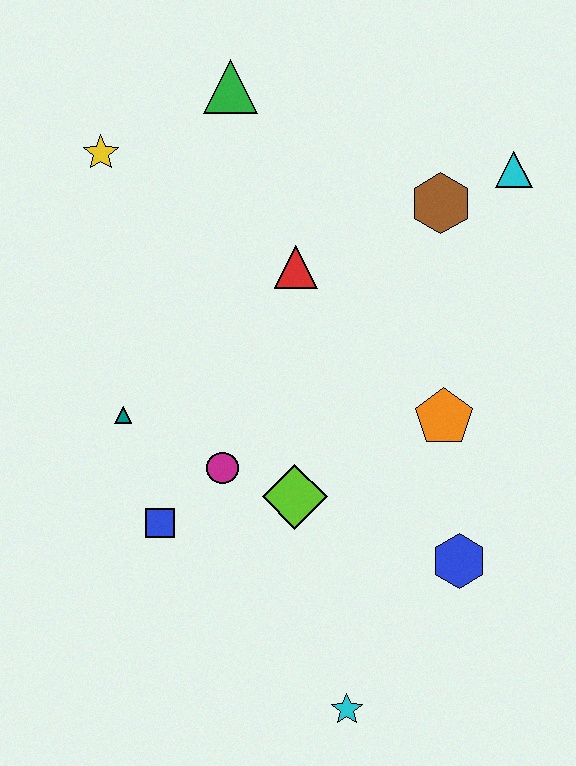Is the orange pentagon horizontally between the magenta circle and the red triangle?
No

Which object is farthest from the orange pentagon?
The yellow star is farthest from the orange pentagon.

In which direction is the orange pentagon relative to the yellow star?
The orange pentagon is to the right of the yellow star.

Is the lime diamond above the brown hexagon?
No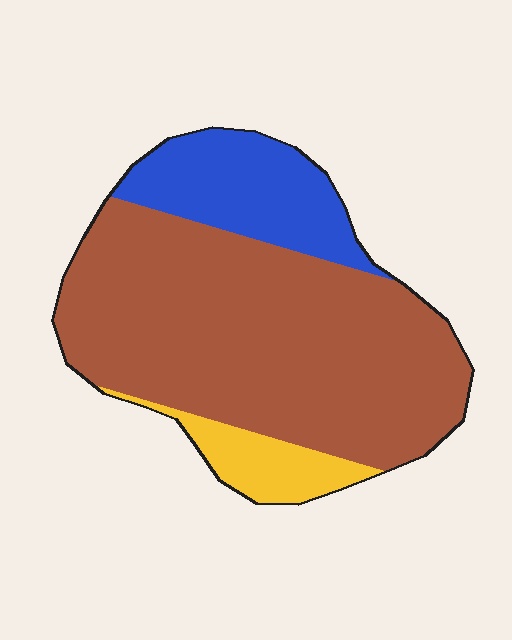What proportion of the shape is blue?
Blue covers around 20% of the shape.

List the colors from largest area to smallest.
From largest to smallest: brown, blue, yellow.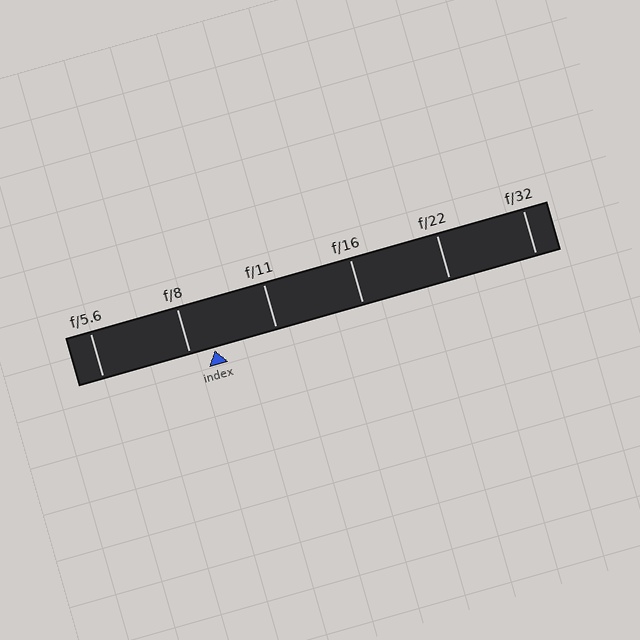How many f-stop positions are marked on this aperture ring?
There are 6 f-stop positions marked.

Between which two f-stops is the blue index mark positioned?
The index mark is between f/8 and f/11.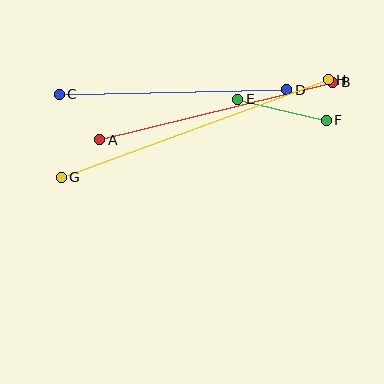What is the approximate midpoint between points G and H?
The midpoint is at approximately (195, 129) pixels.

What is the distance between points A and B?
The distance is approximately 240 pixels.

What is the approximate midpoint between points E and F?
The midpoint is at approximately (282, 110) pixels.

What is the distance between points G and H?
The distance is approximately 285 pixels.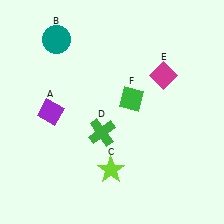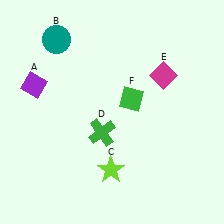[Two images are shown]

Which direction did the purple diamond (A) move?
The purple diamond (A) moved up.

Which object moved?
The purple diamond (A) moved up.